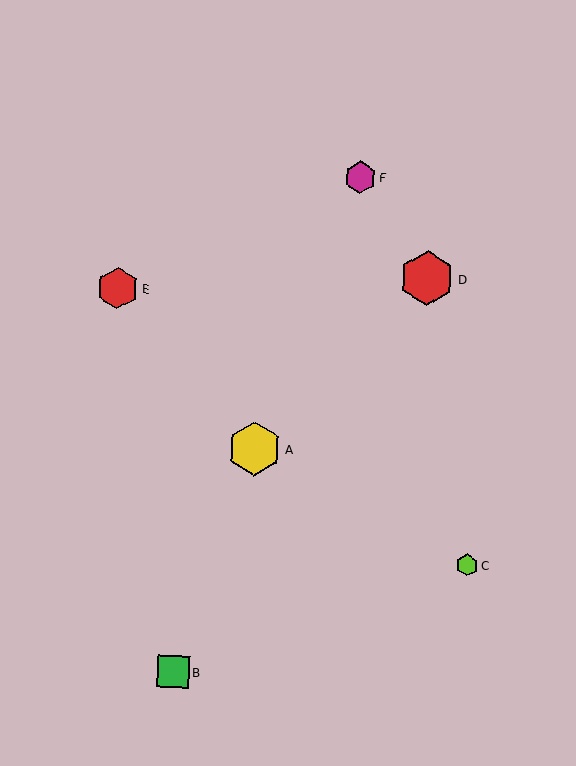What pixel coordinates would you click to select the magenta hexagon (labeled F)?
Click at (360, 177) to select the magenta hexagon F.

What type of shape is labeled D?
Shape D is a red hexagon.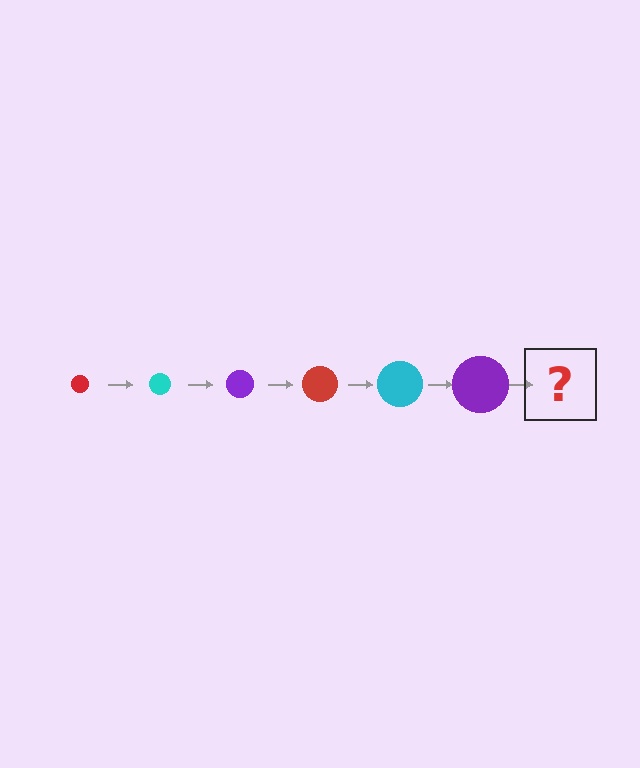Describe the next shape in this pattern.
It should be a red circle, larger than the previous one.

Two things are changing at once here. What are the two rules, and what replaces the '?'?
The two rules are that the circle grows larger each step and the color cycles through red, cyan, and purple. The '?' should be a red circle, larger than the previous one.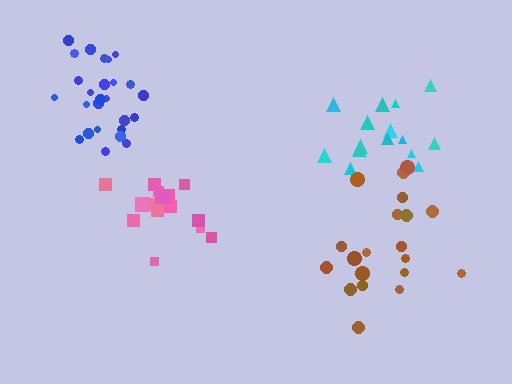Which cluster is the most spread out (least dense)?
Cyan.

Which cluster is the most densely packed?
Blue.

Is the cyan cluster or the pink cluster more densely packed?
Pink.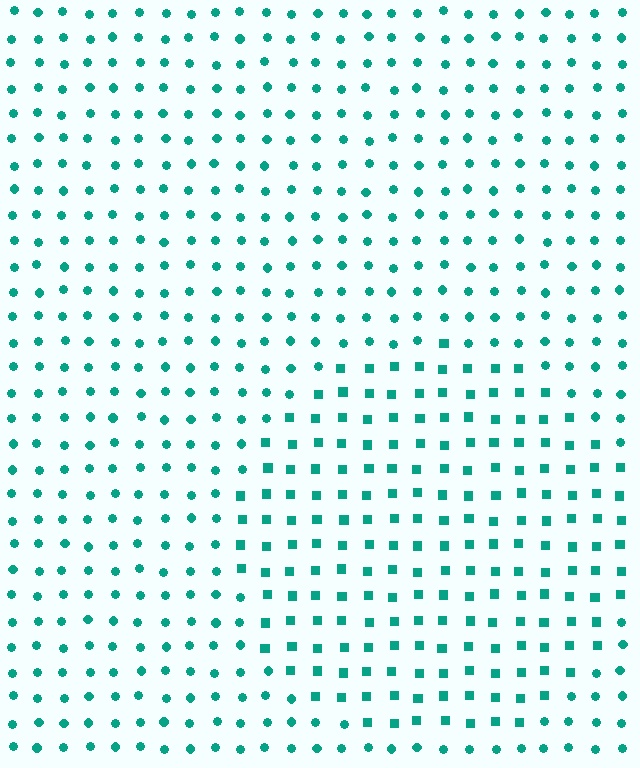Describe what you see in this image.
The image is filled with small teal elements arranged in a uniform grid. A circle-shaped region contains squares, while the surrounding area contains circles. The boundary is defined purely by the change in element shape.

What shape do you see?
I see a circle.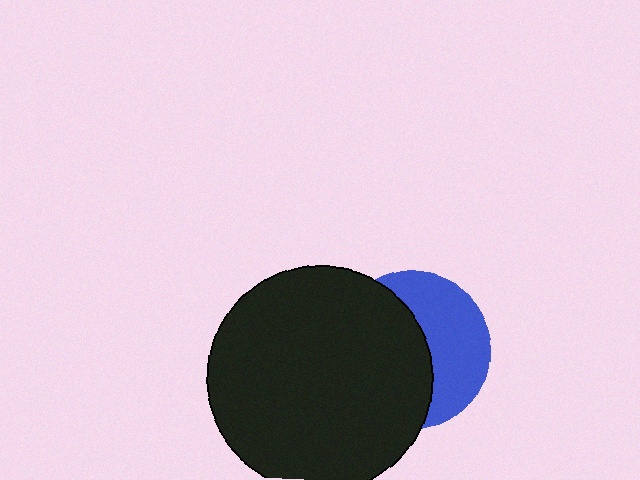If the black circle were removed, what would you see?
You would see the complete blue circle.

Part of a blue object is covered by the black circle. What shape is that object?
It is a circle.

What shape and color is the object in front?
The object in front is a black circle.